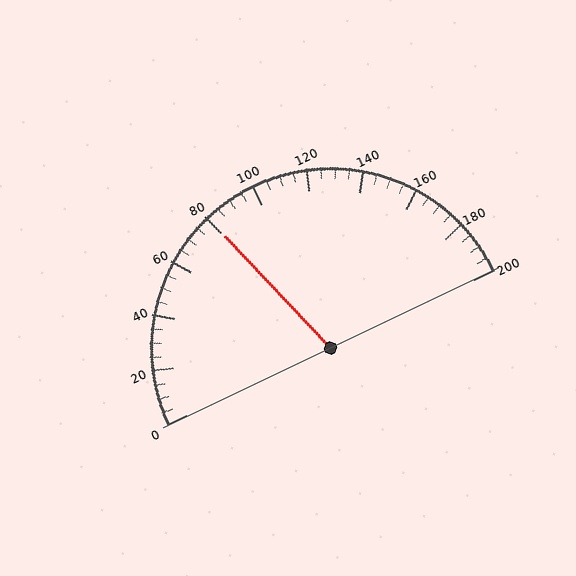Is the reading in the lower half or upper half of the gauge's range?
The reading is in the lower half of the range (0 to 200).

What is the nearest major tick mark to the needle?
The nearest major tick mark is 80.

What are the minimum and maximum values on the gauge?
The gauge ranges from 0 to 200.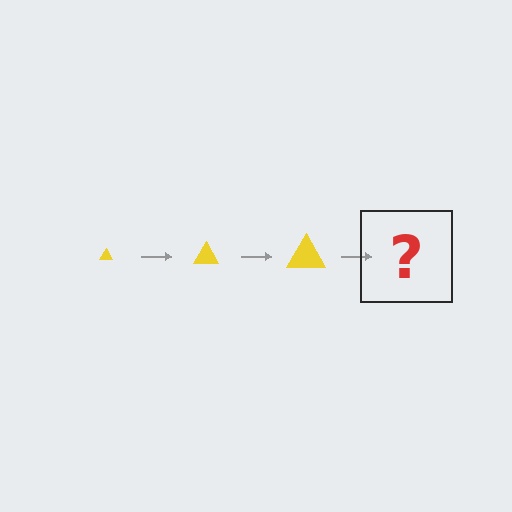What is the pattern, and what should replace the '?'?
The pattern is that the triangle gets progressively larger each step. The '?' should be a yellow triangle, larger than the previous one.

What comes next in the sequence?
The next element should be a yellow triangle, larger than the previous one.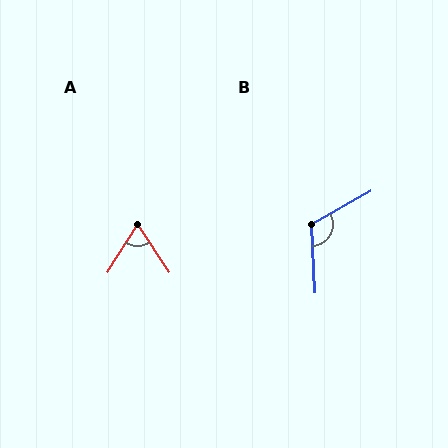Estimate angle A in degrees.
Approximately 66 degrees.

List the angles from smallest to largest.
A (66°), B (117°).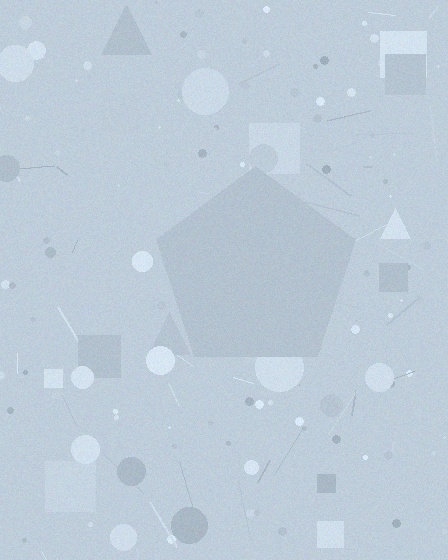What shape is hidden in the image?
A pentagon is hidden in the image.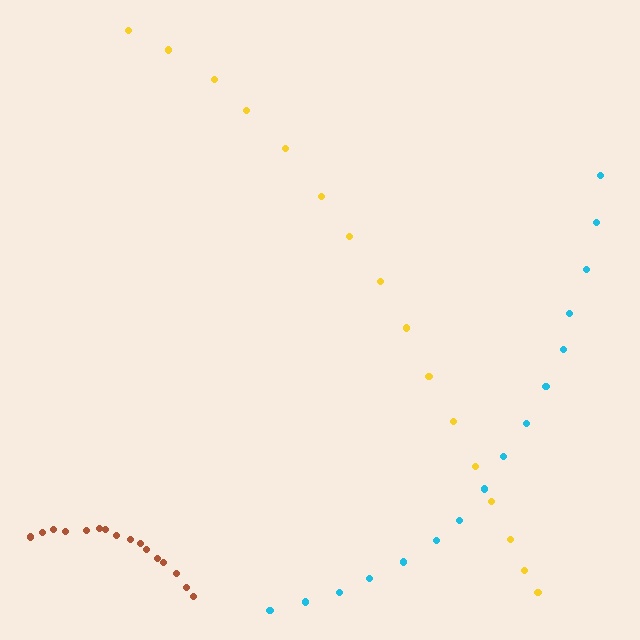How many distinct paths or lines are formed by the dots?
There are 3 distinct paths.